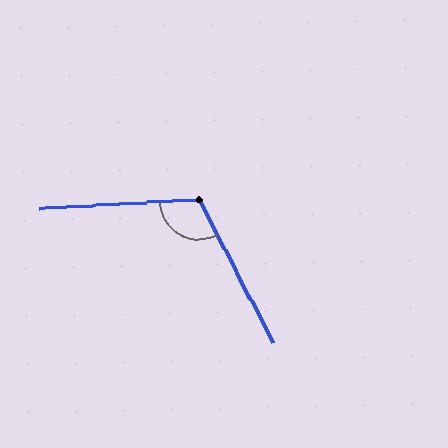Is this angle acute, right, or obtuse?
It is obtuse.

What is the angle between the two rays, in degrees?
Approximately 114 degrees.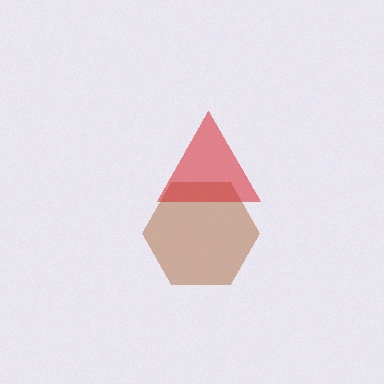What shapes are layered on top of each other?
The layered shapes are: a brown hexagon, a red triangle.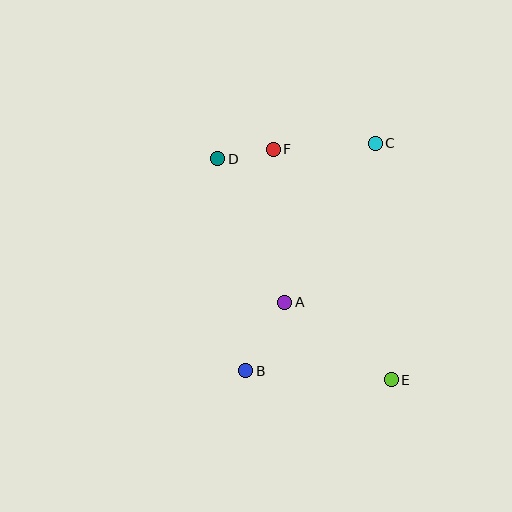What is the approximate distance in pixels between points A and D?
The distance between A and D is approximately 159 pixels.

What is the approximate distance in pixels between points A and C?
The distance between A and C is approximately 183 pixels.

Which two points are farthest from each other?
Points D and E are farthest from each other.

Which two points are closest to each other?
Points D and F are closest to each other.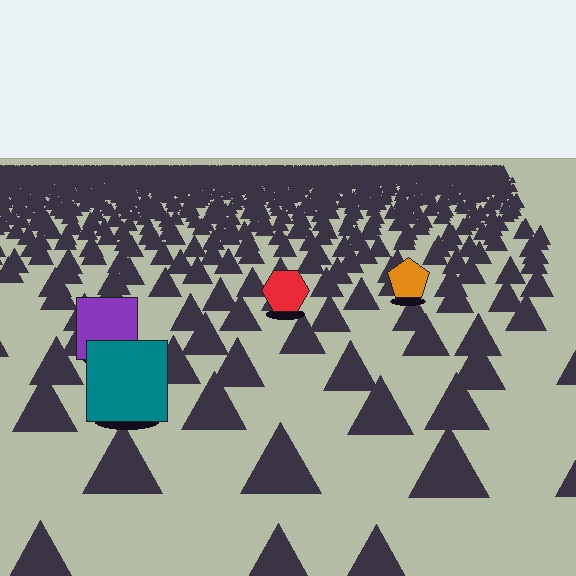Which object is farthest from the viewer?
The orange pentagon is farthest from the viewer. It appears smaller and the ground texture around it is denser.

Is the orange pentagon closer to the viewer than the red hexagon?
No. The red hexagon is closer — you can tell from the texture gradient: the ground texture is coarser near it.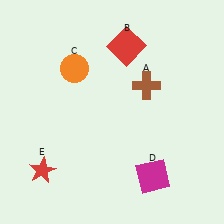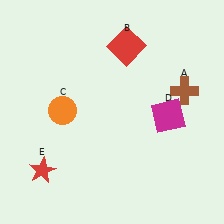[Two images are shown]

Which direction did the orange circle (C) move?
The orange circle (C) moved down.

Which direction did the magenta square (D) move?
The magenta square (D) moved up.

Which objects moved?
The objects that moved are: the brown cross (A), the orange circle (C), the magenta square (D).